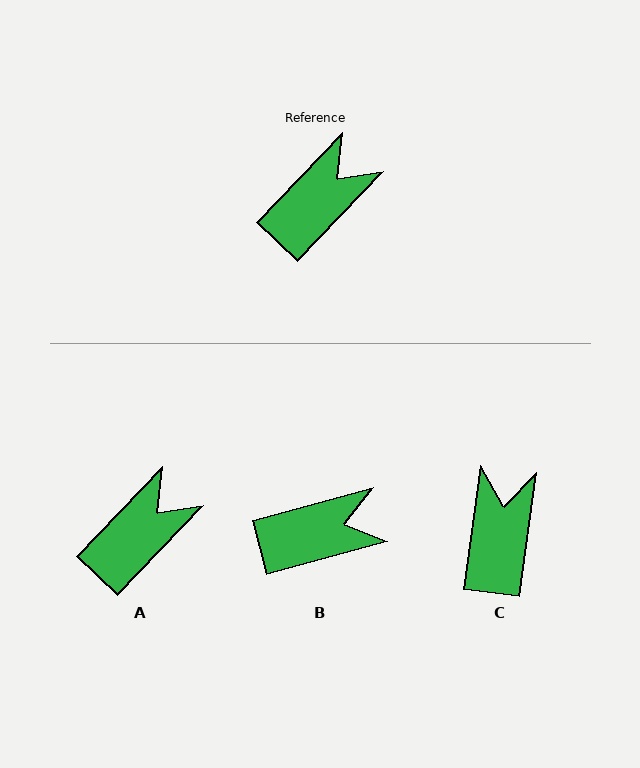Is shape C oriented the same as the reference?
No, it is off by about 36 degrees.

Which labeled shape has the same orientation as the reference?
A.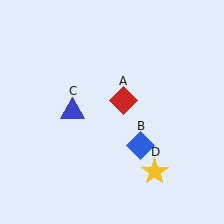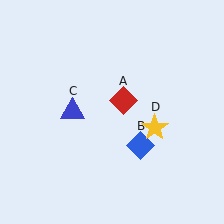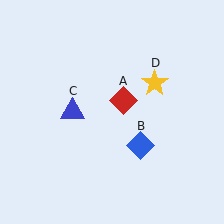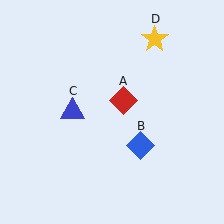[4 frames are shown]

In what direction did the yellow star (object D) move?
The yellow star (object D) moved up.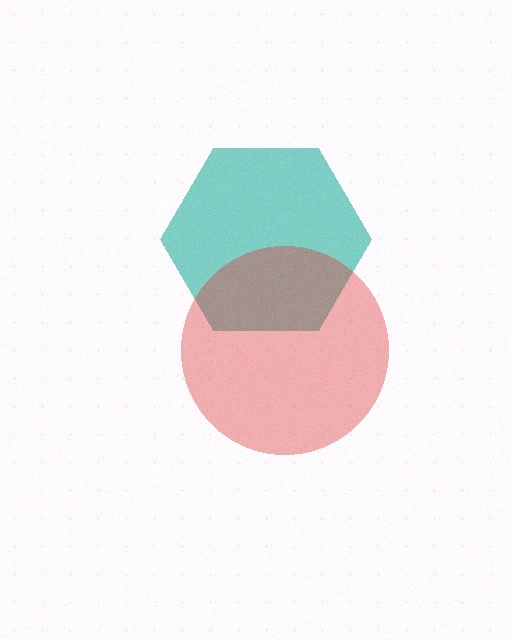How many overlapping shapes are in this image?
There are 2 overlapping shapes in the image.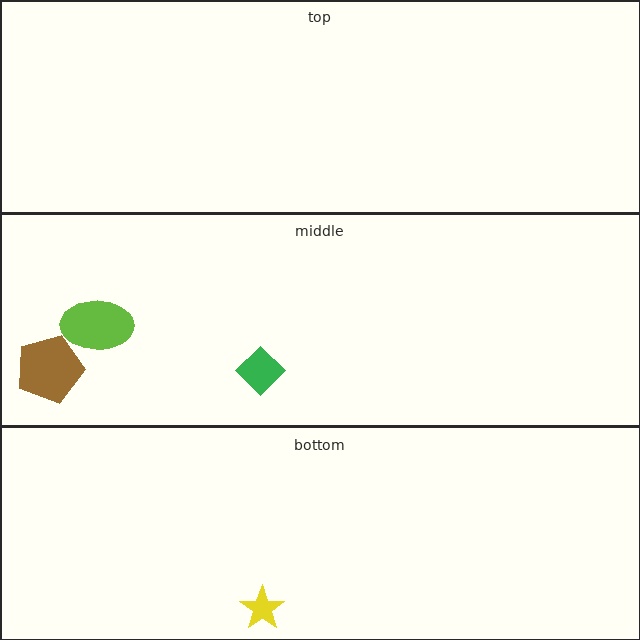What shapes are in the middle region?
The lime ellipse, the brown pentagon, the green diamond.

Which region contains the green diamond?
The middle region.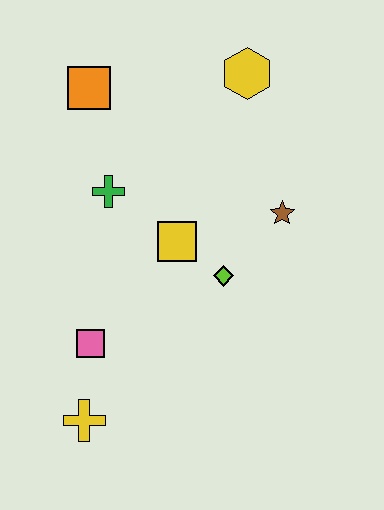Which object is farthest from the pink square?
The yellow hexagon is farthest from the pink square.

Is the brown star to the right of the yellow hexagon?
Yes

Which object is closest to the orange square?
The green cross is closest to the orange square.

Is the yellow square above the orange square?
No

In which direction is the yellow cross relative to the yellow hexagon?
The yellow cross is below the yellow hexagon.